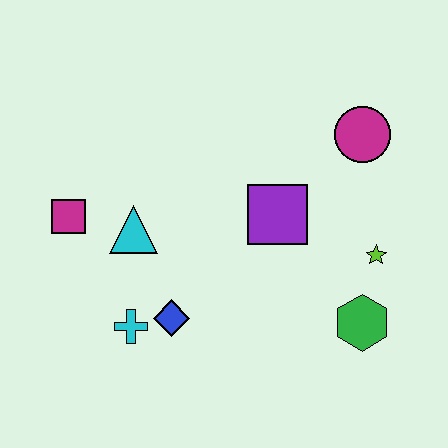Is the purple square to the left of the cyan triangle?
No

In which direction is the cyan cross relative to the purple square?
The cyan cross is to the left of the purple square.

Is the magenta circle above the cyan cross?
Yes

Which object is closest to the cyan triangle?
The magenta square is closest to the cyan triangle.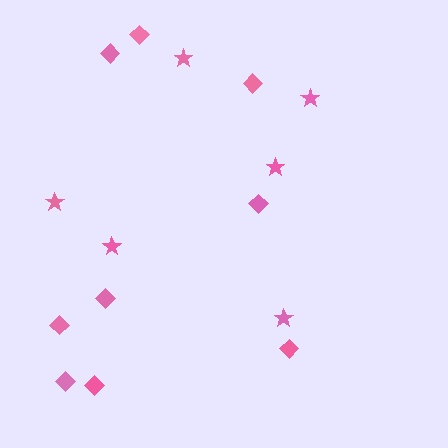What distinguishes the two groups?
There are 2 groups: one group of stars (6) and one group of diamonds (9).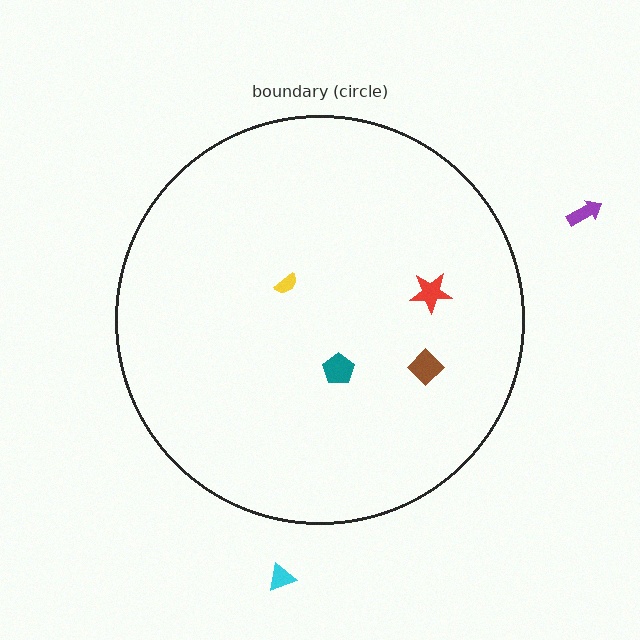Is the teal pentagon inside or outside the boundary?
Inside.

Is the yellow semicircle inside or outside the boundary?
Inside.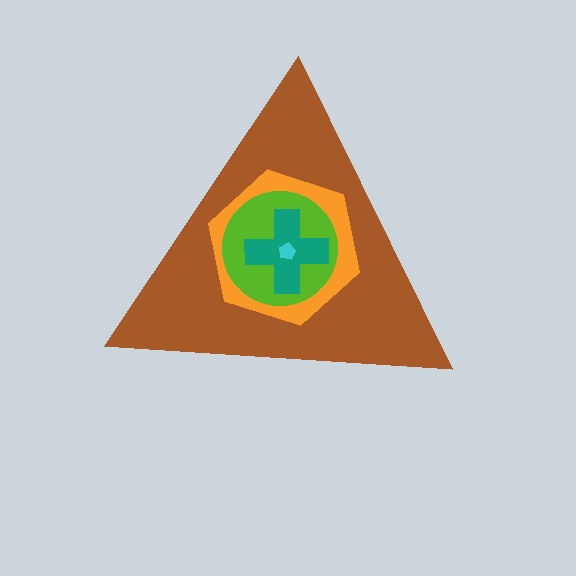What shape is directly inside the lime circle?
The teal cross.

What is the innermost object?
The cyan pentagon.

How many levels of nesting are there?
5.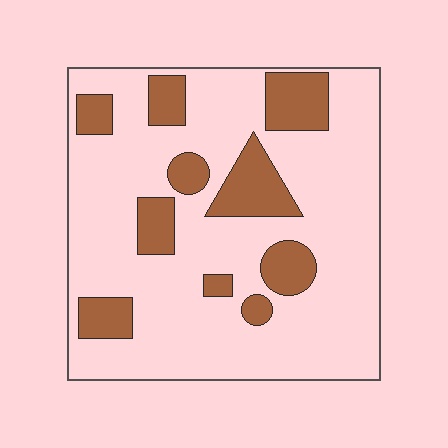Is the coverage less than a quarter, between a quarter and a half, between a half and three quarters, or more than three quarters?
Less than a quarter.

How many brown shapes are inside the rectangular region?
10.